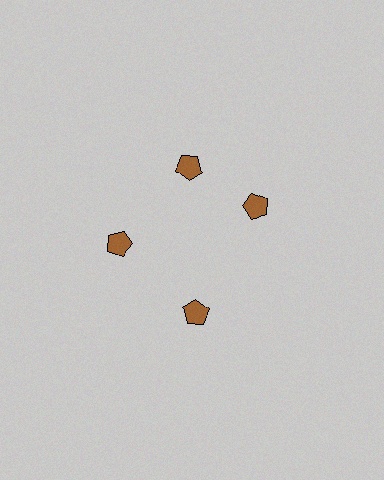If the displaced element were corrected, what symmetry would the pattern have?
It would have 4-fold rotational symmetry — the pattern would map onto itself every 90 degrees.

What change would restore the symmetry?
The symmetry would be restored by rotating it back into even spacing with its neighbors so that all 4 pentagons sit at equal angles and equal distance from the center.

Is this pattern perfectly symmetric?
No. The 4 brown pentagons are arranged in a ring, but one element near the 3 o'clock position is rotated out of alignment along the ring, breaking the 4-fold rotational symmetry.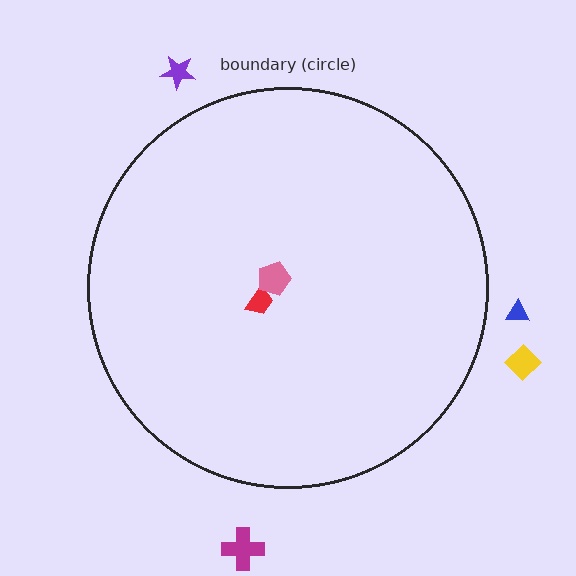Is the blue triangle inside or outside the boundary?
Outside.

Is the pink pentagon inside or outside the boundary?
Inside.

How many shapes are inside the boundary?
2 inside, 4 outside.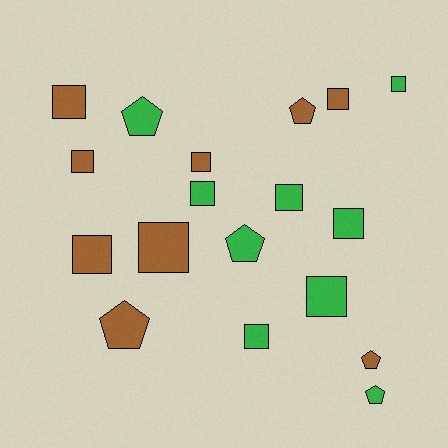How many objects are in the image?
There are 18 objects.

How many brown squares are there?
There are 6 brown squares.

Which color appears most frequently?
Brown, with 9 objects.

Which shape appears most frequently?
Square, with 12 objects.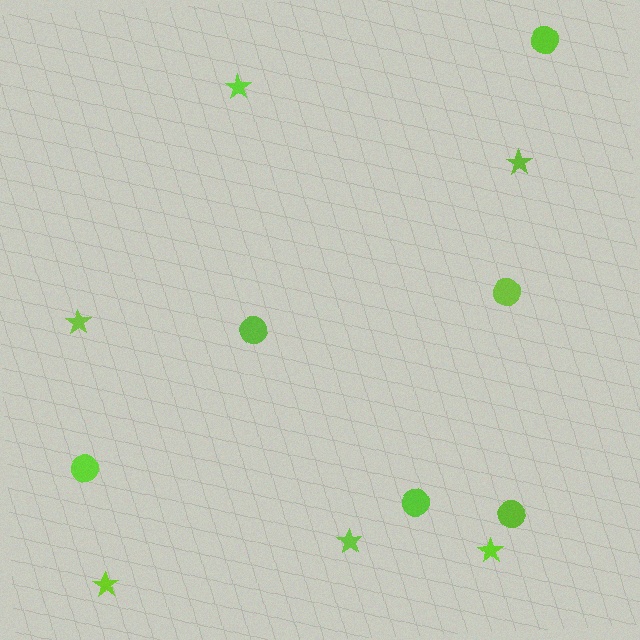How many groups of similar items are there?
There are 2 groups: one group of stars (6) and one group of circles (6).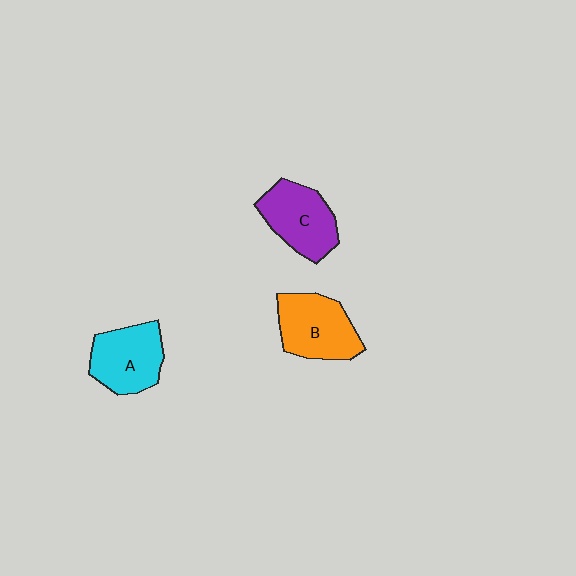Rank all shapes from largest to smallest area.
From largest to smallest: B (orange), C (purple), A (cyan).